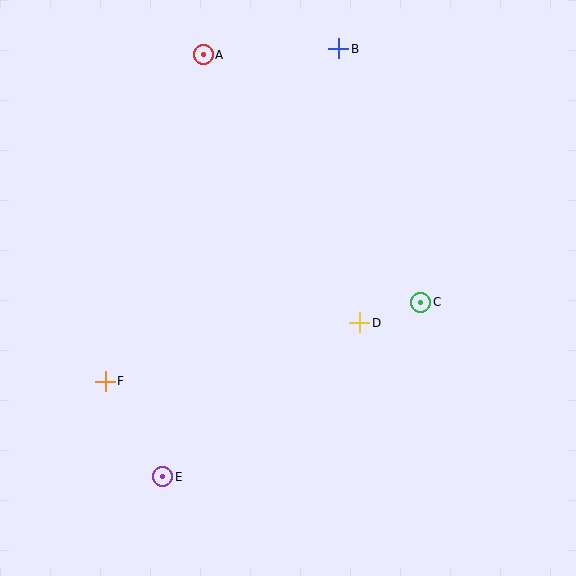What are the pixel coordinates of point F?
Point F is at (105, 381).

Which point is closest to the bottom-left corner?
Point E is closest to the bottom-left corner.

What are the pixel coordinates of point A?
Point A is at (203, 55).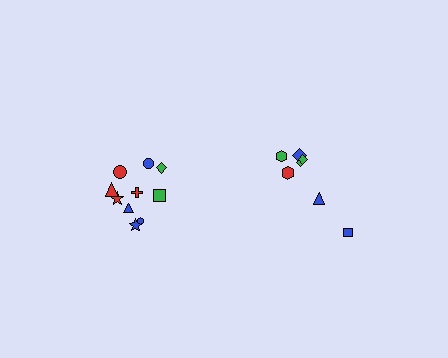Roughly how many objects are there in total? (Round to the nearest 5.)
Roughly 15 objects in total.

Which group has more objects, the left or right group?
The left group.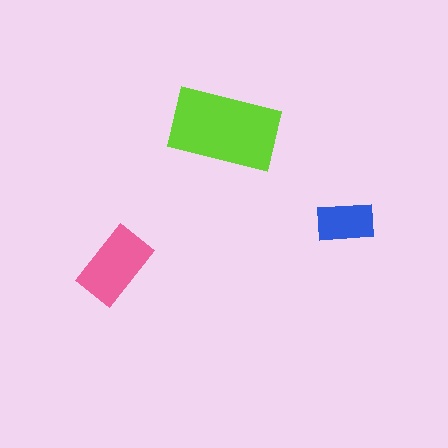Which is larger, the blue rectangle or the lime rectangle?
The lime one.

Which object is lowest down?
The pink rectangle is bottommost.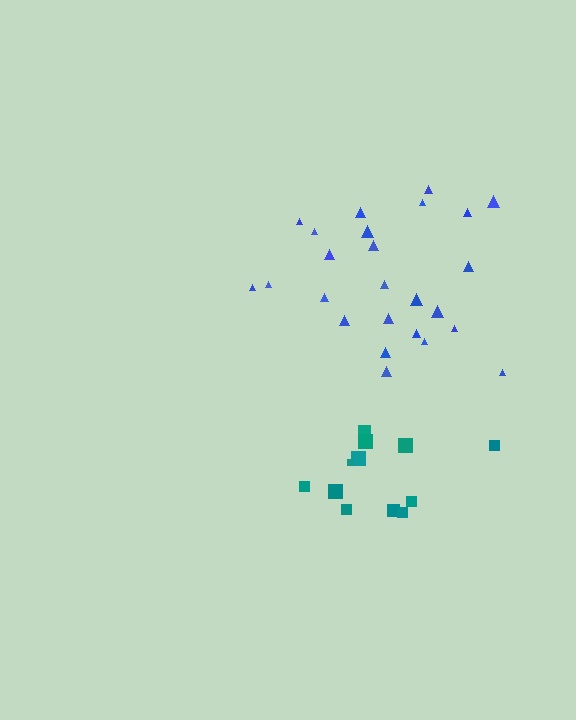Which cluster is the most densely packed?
Teal.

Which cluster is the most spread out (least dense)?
Blue.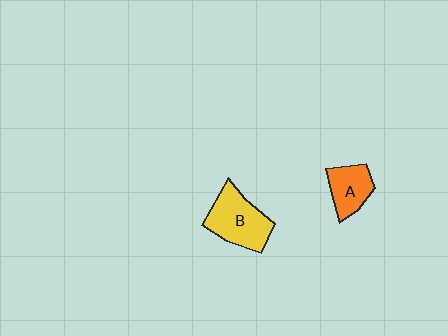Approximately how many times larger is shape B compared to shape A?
Approximately 1.5 times.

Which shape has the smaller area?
Shape A (orange).